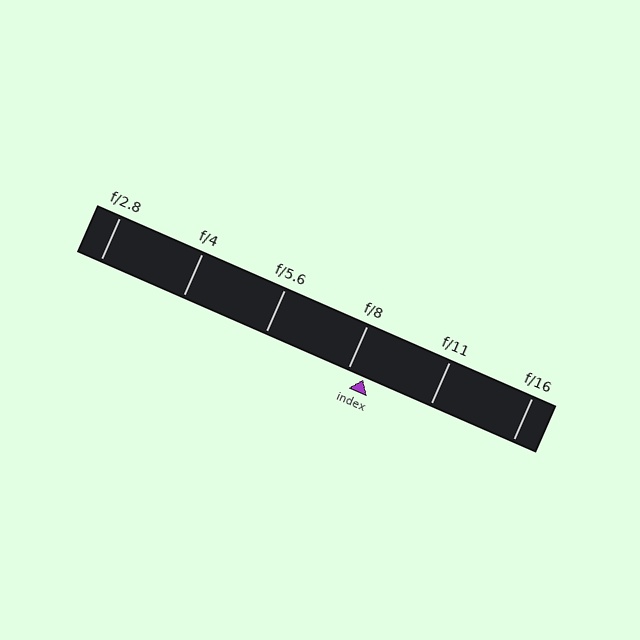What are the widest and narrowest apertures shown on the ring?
The widest aperture shown is f/2.8 and the narrowest is f/16.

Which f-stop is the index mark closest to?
The index mark is closest to f/8.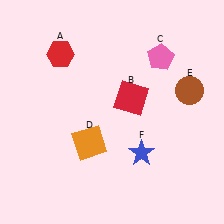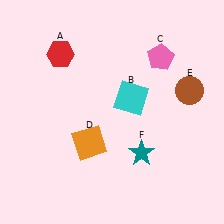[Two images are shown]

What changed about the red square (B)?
In Image 1, B is red. In Image 2, it changed to cyan.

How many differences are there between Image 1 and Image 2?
There are 2 differences between the two images.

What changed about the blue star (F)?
In Image 1, F is blue. In Image 2, it changed to teal.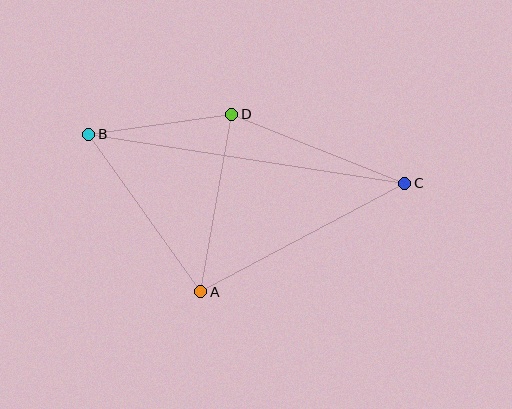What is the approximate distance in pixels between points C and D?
The distance between C and D is approximately 186 pixels.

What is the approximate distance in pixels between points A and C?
The distance between A and C is approximately 231 pixels.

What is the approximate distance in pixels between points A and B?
The distance between A and B is approximately 193 pixels.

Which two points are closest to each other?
Points B and D are closest to each other.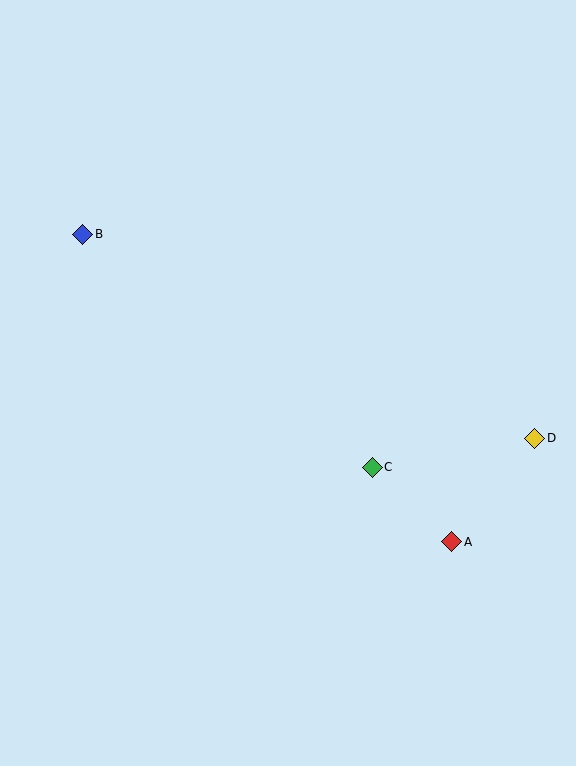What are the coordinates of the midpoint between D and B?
The midpoint between D and B is at (309, 336).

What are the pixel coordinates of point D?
Point D is at (535, 438).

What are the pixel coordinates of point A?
Point A is at (452, 542).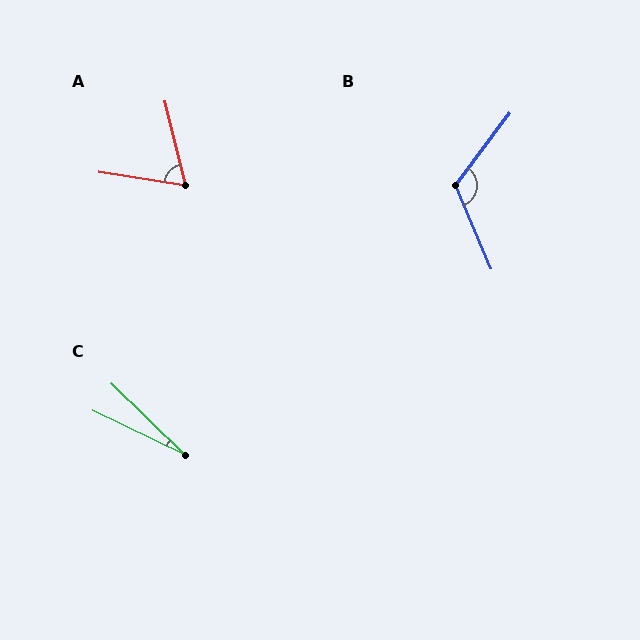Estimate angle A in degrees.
Approximately 67 degrees.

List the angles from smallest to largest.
C (19°), A (67°), B (120°).